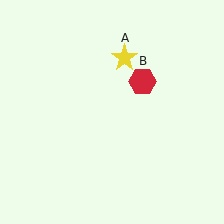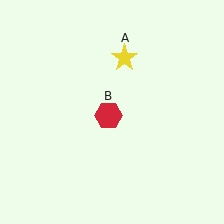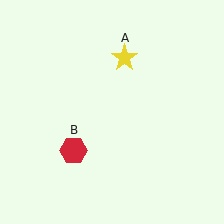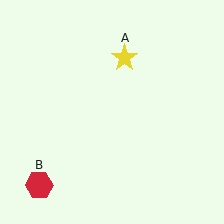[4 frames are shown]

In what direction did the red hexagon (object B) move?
The red hexagon (object B) moved down and to the left.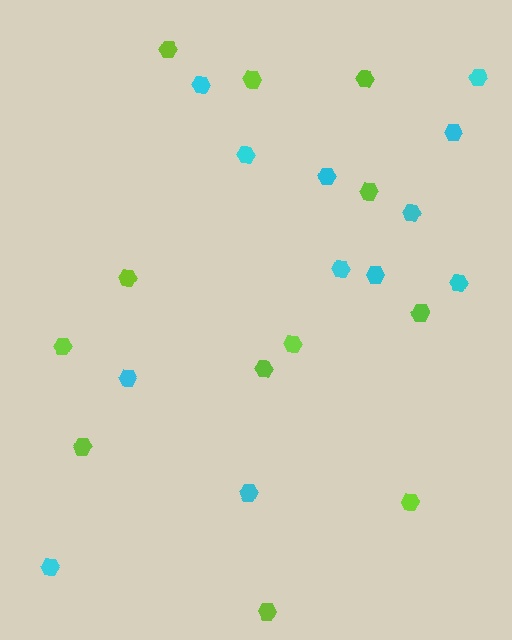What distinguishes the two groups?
There are 2 groups: one group of cyan hexagons (12) and one group of lime hexagons (12).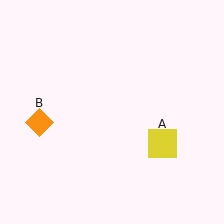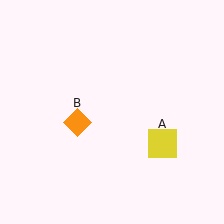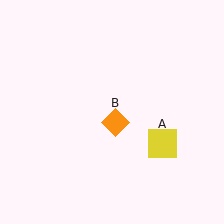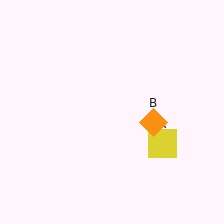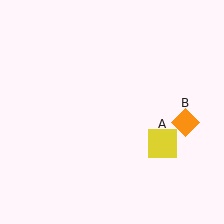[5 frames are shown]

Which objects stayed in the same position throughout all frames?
Yellow square (object A) remained stationary.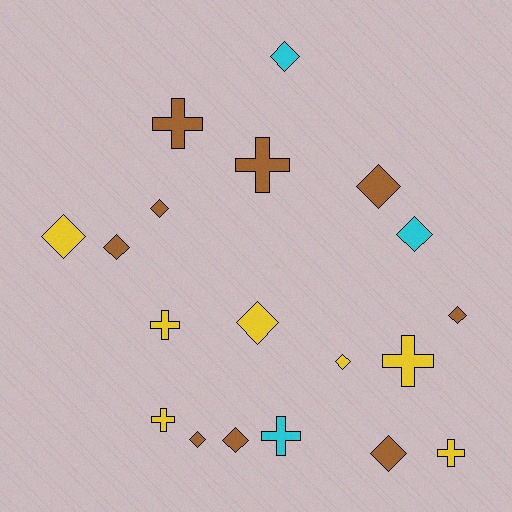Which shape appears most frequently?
Diamond, with 12 objects.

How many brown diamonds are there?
There are 7 brown diamonds.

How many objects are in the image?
There are 19 objects.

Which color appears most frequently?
Brown, with 9 objects.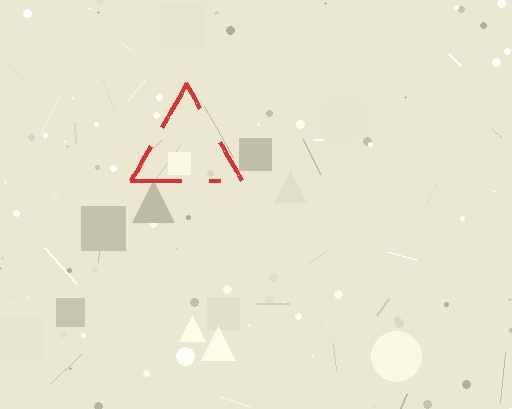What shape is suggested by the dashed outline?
The dashed outline suggests a triangle.